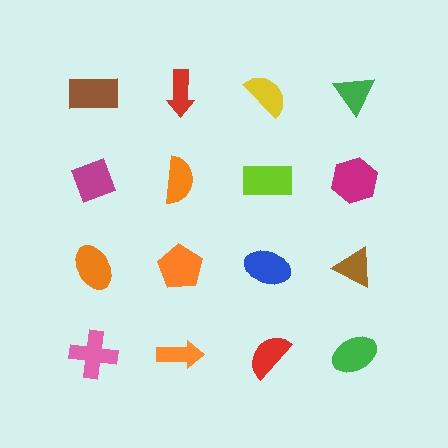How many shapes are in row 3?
4 shapes.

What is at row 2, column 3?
A lime rectangle.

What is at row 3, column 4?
A brown triangle.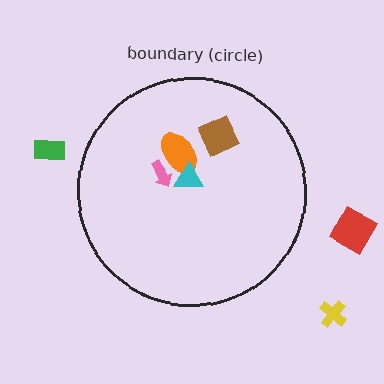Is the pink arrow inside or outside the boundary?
Inside.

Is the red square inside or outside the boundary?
Outside.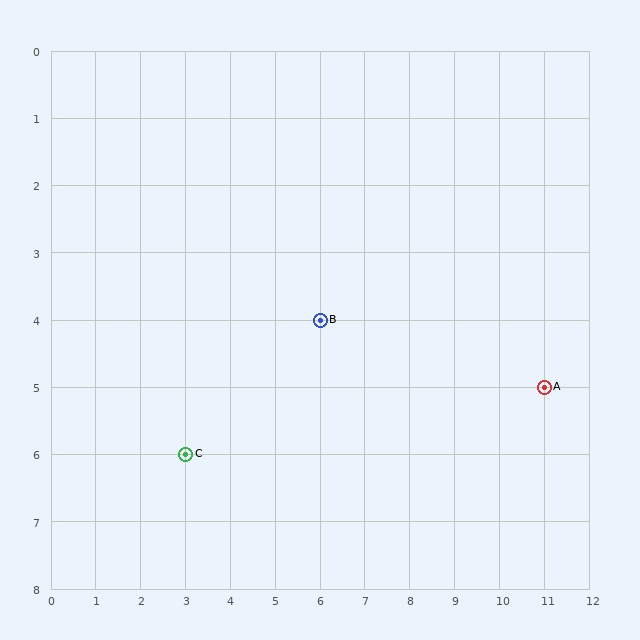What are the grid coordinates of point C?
Point C is at grid coordinates (3, 6).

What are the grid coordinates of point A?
Point A is at grid coordinates (11, 5).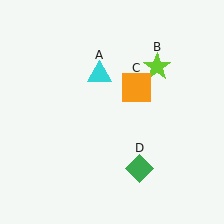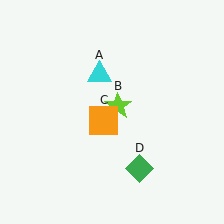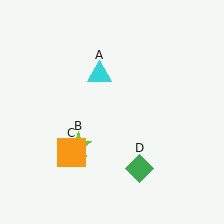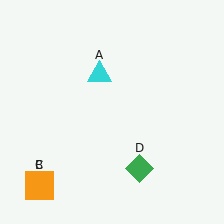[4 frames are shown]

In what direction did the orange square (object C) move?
The orange square (object C) moved down and to the left.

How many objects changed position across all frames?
2 objects changed position: lime star (object B), orange square (object C).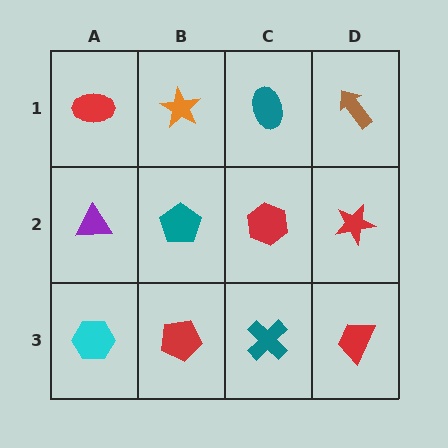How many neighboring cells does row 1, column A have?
2.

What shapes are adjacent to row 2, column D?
A brown arrow (row 1, column D), a red trapezoid (row 3, column D), a red hexagon (row 2, column C).